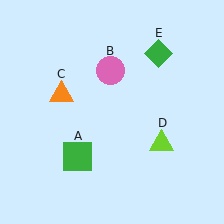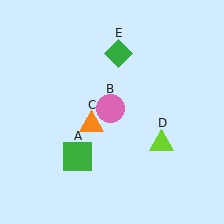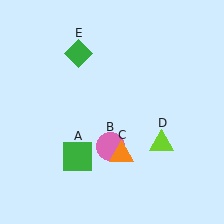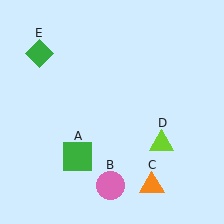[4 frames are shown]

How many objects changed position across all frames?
3 objects changed position: pink circle (object B), orange triangle (object C), green diamond (object E).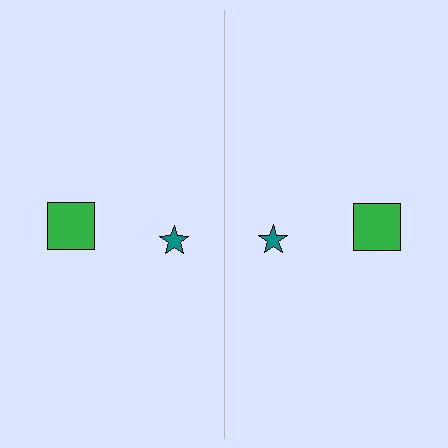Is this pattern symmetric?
Yes, this pattern has bilateral (reflection) symmetry.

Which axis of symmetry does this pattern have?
The pattern has a vertical axis of symmetry running through the center of the image.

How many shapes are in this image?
There are 4 shapes in this image.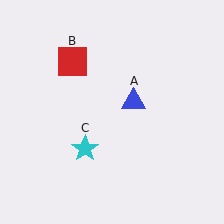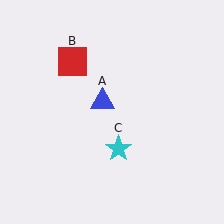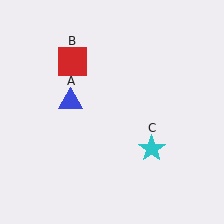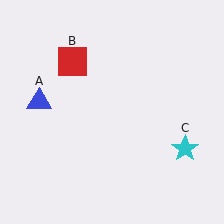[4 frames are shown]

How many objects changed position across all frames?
2 objects changed position: blue triangle (object A), cyan star (object C).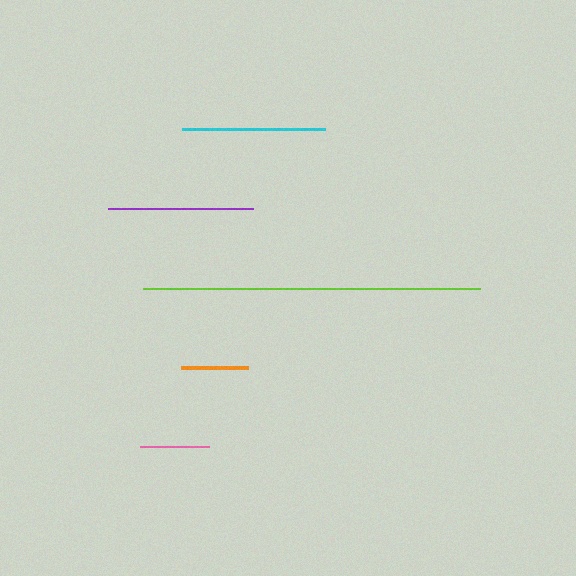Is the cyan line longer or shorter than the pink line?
The cyan line is longer than the pink line.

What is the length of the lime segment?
The lime segment is approximately 337 pixels long.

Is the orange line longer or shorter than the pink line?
The pink line is longer than the orange line.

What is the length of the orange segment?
The orange segment is approximately 67 pixels long.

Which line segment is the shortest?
The orange line is the shortest at approximately 67 pixels.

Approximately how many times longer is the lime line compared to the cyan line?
The lime line is approximately 2.4 times the length of the cyan line.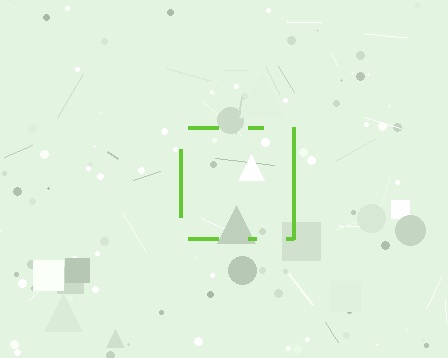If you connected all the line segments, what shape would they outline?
They would outline a square.